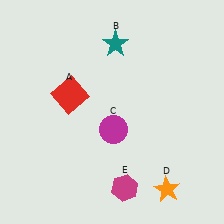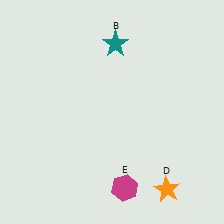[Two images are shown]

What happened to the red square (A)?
The red square (A) was removed in Image 2. It was in the top-left area of Image 1.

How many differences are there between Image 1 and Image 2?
There are 2 differences between the two images.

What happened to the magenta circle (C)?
The magenta circle (C) was removed in Image 2. It was in the bottom-right area of Image 1.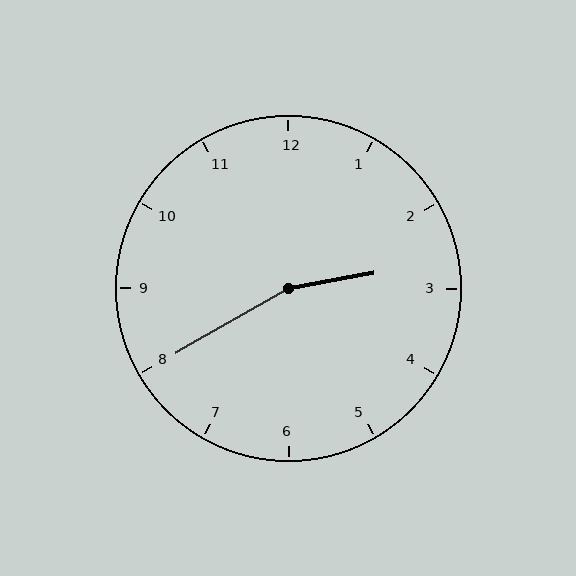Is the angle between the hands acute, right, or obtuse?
It is obtuse.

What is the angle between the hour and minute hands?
Approximately 160 degrees.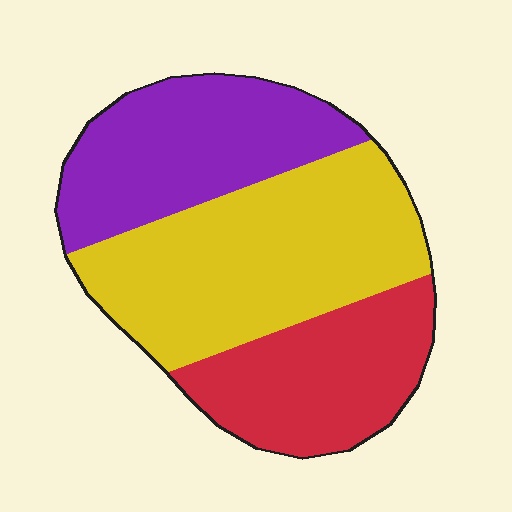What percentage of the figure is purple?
Purple takes up about one third (1/3) of the figure.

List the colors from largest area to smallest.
From largest to smallest: yellow, purple, red.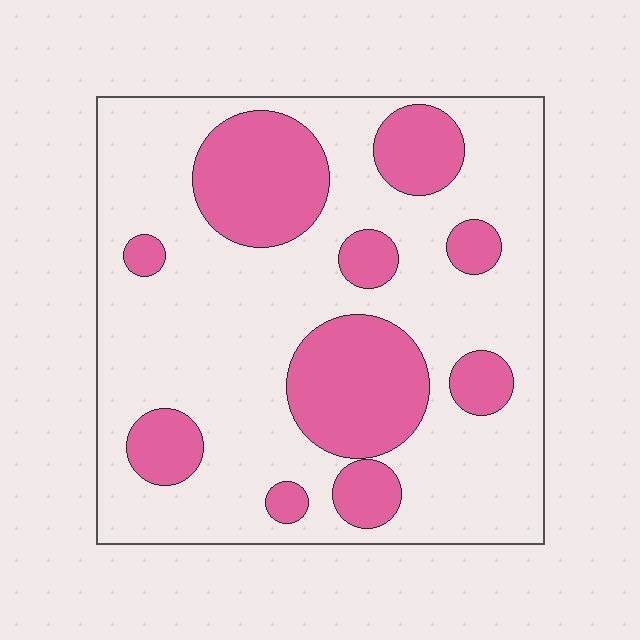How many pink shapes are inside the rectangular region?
10.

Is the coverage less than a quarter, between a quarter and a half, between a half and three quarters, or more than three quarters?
Between a quarter and a half.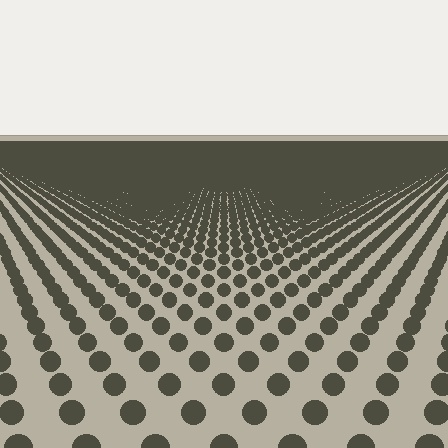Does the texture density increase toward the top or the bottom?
Density increases toward the top.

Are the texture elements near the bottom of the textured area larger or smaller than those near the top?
Larger. Near the bottom, elements are closer to the viewer and appear at a bigger on-screen size.